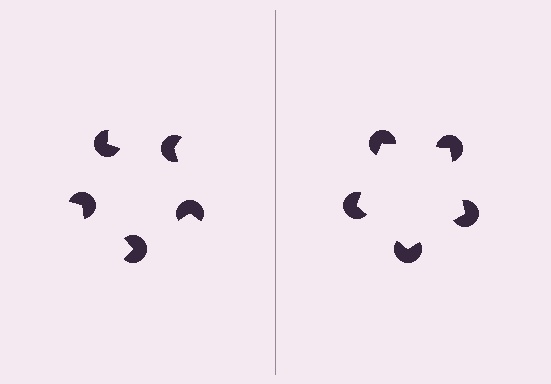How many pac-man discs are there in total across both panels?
10 — 5 on each side.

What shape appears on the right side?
An illusory pentagon.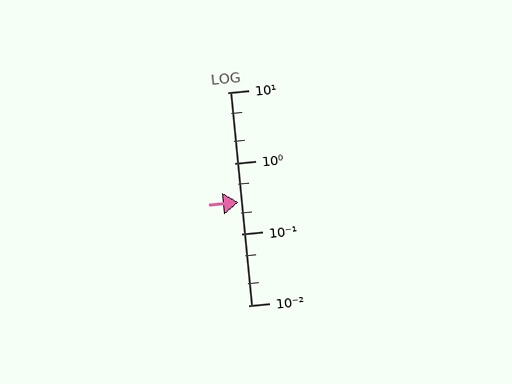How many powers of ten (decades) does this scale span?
The scale spans 3 decades, from 0.01 to 10.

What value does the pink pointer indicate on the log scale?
The pointer indicates approximately 0.28.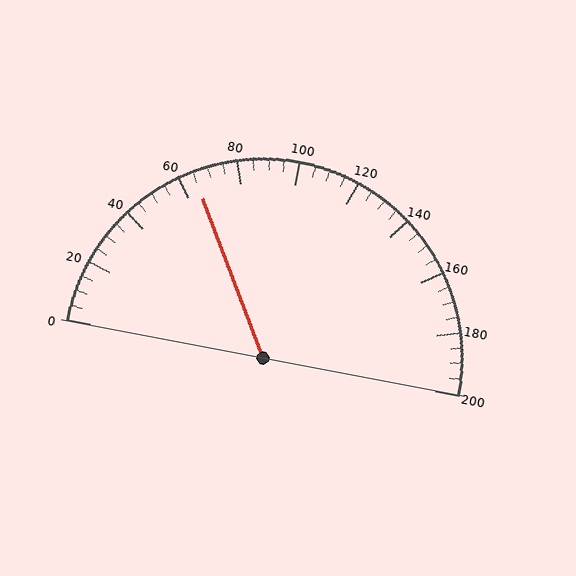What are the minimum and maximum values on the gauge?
The gauge ranges from 0 to 200.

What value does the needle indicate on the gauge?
The needle indicates approximately 65.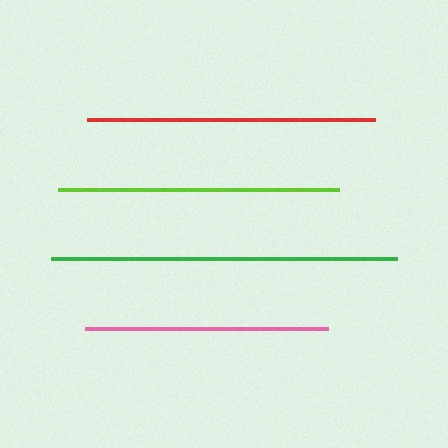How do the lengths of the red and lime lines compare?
The red and lime lines are approximately the same length.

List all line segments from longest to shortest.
From longest to shortest: green, red, lime, pink.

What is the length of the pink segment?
The pink segment is approximately 243 pixels long.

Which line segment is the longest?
The green line is the longest at approximately 347 pixels.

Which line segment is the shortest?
The pink line is the shortest at approximately 243 pixels.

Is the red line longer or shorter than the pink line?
The red line is longer than the pink line.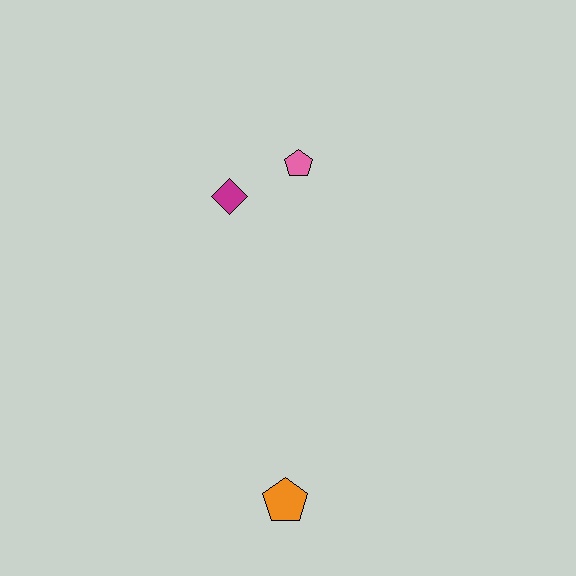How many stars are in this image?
There are no stars.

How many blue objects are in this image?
There are no blue objects.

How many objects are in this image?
There are 3 objects.